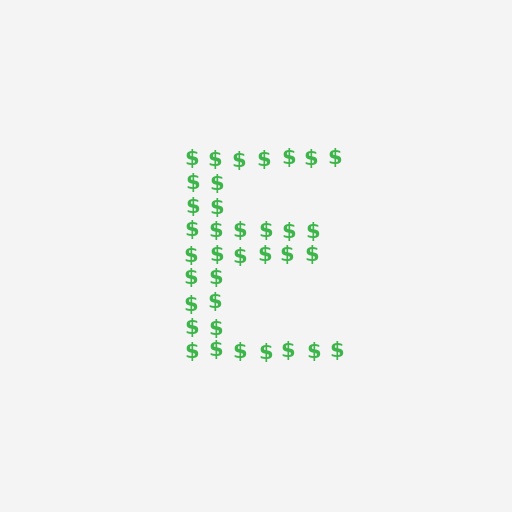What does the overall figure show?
The overall figure shows the letter E.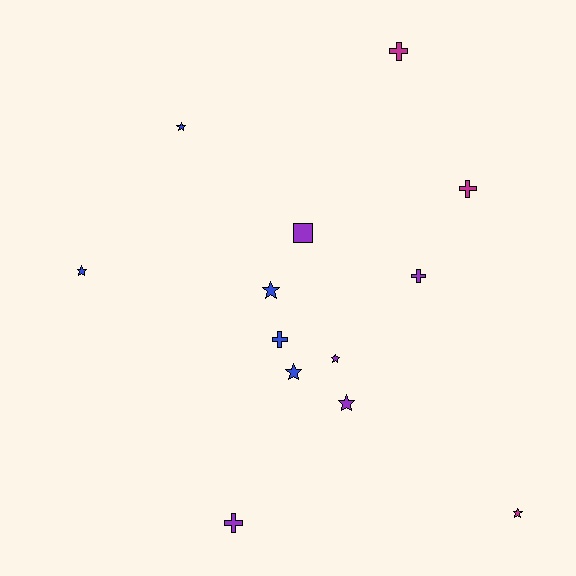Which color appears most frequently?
Blue, with 5 objects.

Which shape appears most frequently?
Star, with 7 objects.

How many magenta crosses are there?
There are 2 magenta crosses.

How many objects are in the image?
There are 13 objects.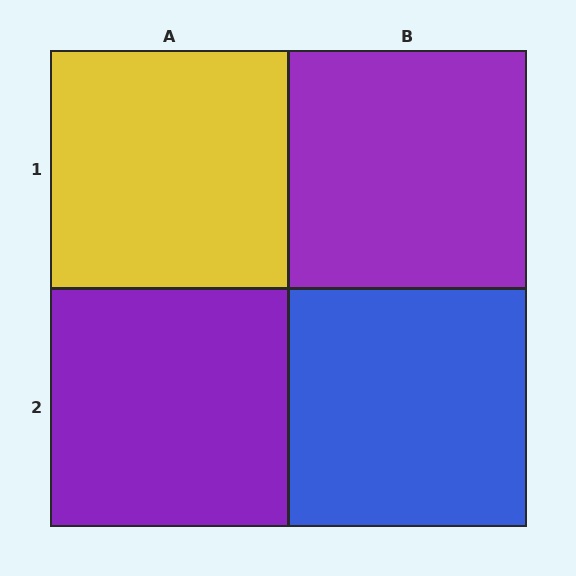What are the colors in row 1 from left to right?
Yellow, purple.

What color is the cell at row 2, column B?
Blue.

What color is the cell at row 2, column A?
Purple.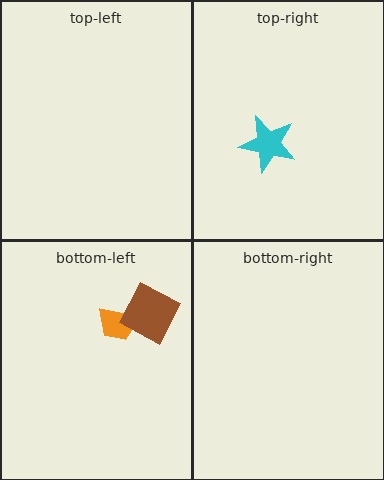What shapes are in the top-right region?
The cyan star.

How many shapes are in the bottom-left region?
2.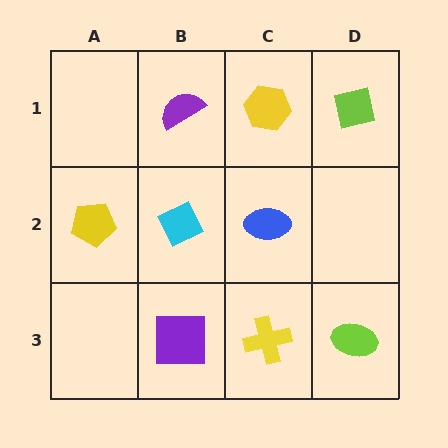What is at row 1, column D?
A lime square.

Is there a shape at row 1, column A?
No, that cell is empty.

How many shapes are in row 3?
3 shapes.